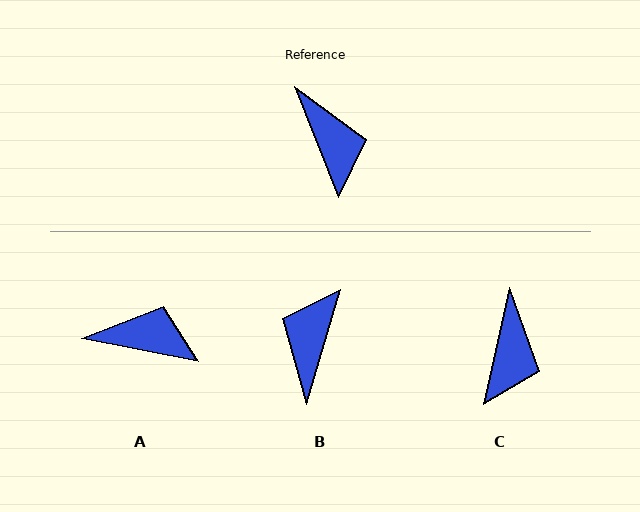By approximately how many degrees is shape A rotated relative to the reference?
Approximately 57 degrees counter-clockwise.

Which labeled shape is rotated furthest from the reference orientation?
B, about 142 degrees away.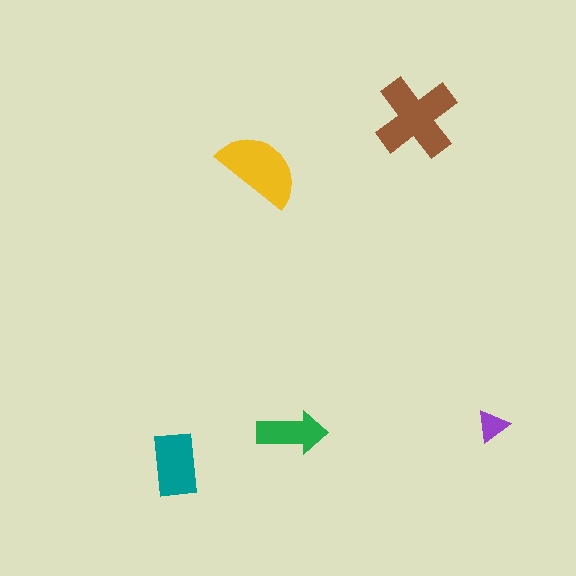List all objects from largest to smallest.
The brown cross, the yellow semicircle, the teal rectangle, the green arrow, the purple triangle.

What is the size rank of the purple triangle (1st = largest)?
5th.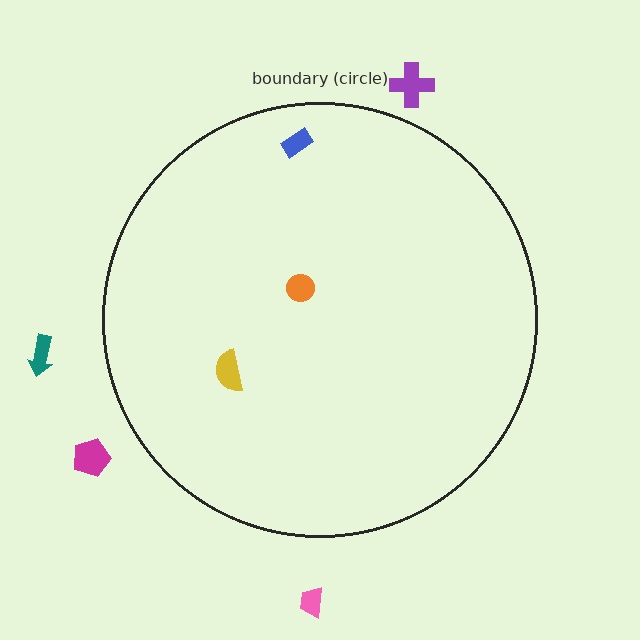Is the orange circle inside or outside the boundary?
Inside.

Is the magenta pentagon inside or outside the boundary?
Outside.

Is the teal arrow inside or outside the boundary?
Outside.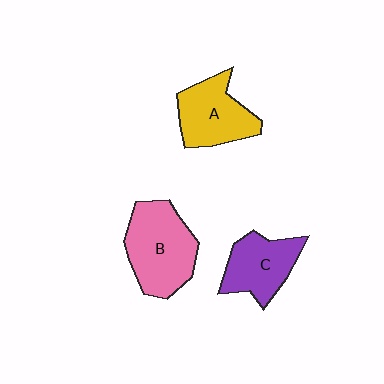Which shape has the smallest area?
Shape C (purple).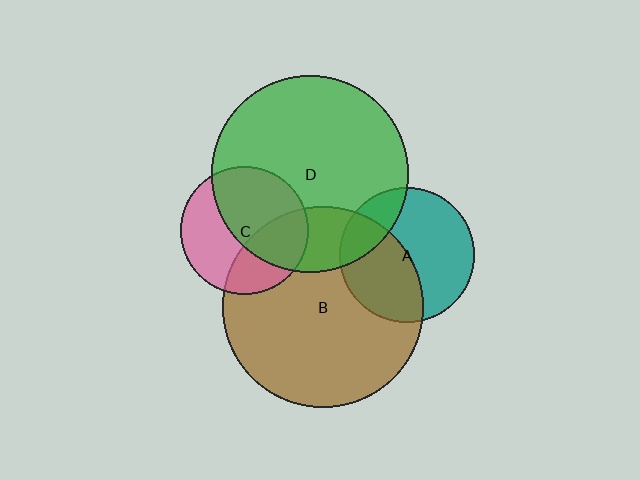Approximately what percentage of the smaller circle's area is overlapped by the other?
Approximately 55%.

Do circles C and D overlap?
Yes.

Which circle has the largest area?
Circle B (brown).